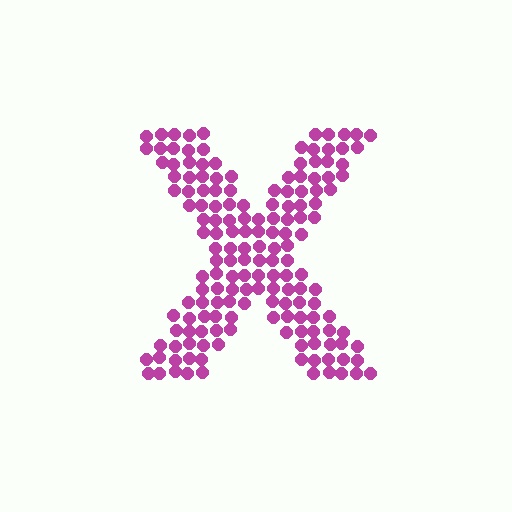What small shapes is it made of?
It is made of small circles.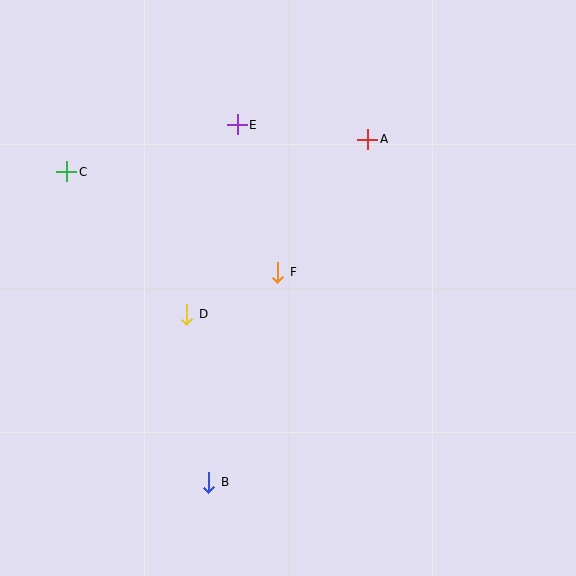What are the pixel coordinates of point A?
Point A is at (368, 139).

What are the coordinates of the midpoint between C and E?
The midpoint between C and E is at (152, 148).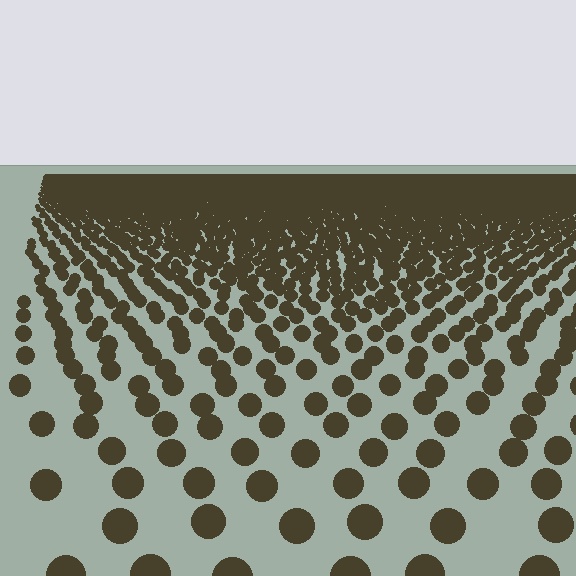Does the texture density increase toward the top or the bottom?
Density increases toward the top.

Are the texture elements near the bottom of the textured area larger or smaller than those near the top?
Larger. Near the bottom, elements are closer to the viewer and appear at a bigger on-screen size.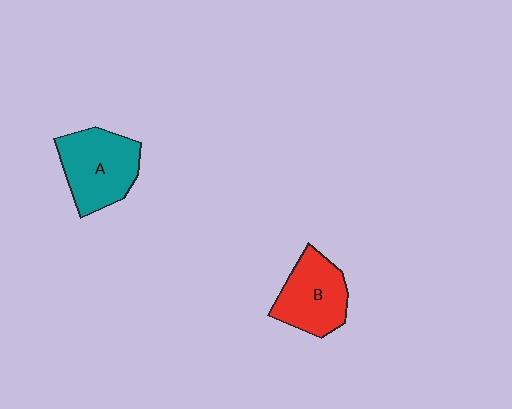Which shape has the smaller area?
Shape B (red).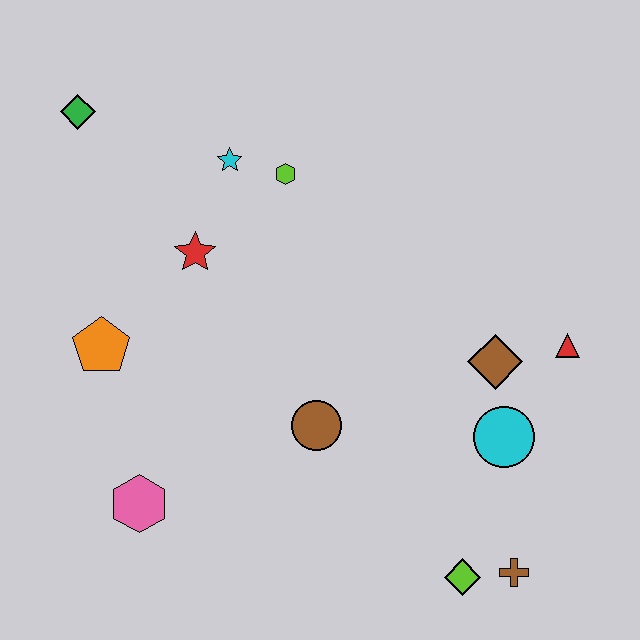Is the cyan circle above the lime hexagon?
No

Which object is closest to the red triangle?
The brown diamond is closest to the red triangle.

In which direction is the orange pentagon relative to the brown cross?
The orange pentagon is to the left of the brown cross.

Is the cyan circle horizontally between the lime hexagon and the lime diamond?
No